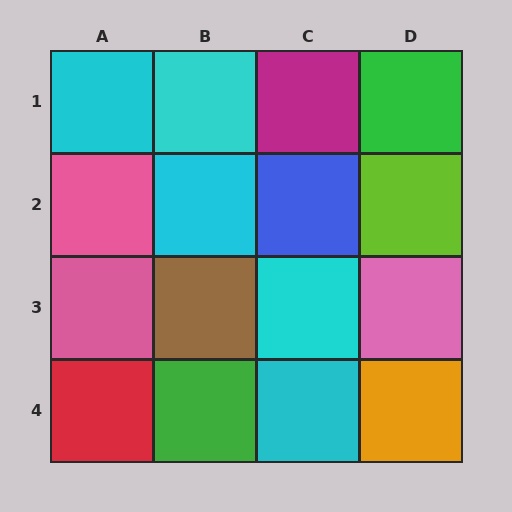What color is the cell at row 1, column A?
Cyan.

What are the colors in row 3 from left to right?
Pink, brown, cyan, pink.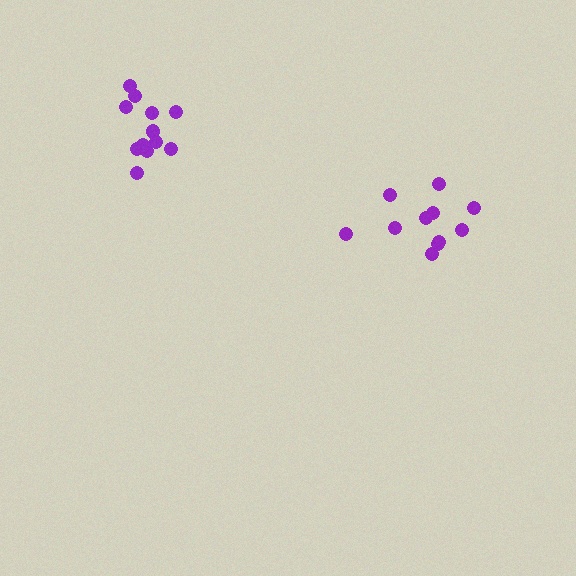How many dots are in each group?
Group 1: 11 dots, Group 2: 12 dots (23 total).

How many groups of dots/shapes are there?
There are 2 groups.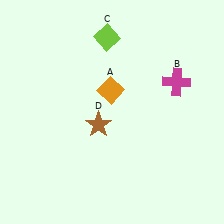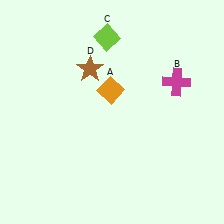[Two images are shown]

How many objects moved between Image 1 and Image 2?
1 object moved between the two images.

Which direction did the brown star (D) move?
The brown star (D) moved up.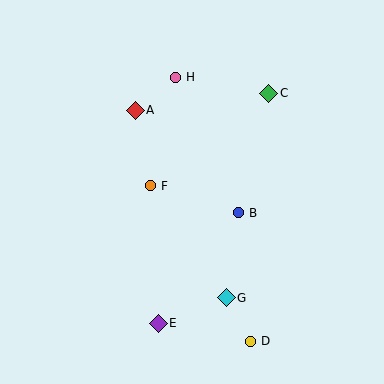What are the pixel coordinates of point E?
Point E is at (158, 323).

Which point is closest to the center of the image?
Point F at (150, 186) is closest to the center.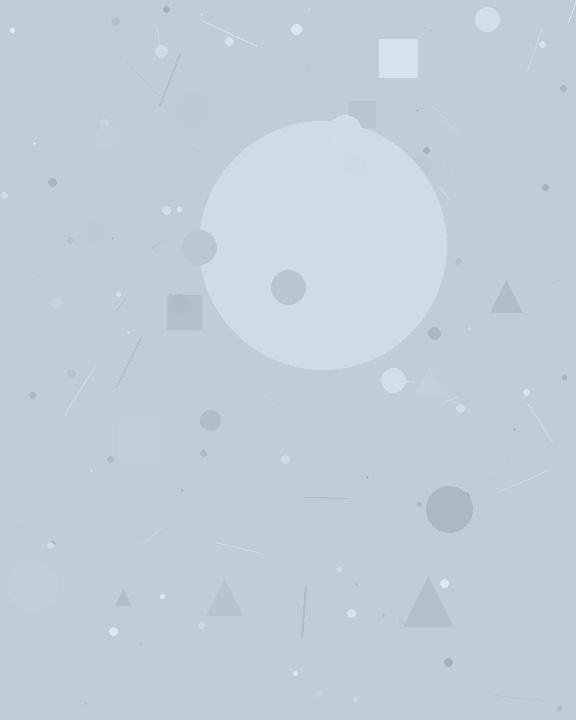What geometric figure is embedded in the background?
A circle is embedded in the background.